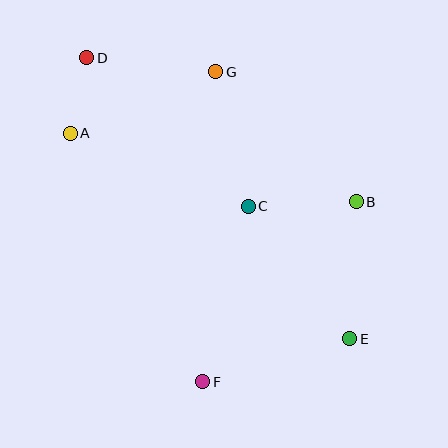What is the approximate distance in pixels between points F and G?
The distance between F and G is approximately 310 pixels.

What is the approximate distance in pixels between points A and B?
The distance between A and B is approximately 294 pixels.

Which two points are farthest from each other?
Points D and E are farthest from each other.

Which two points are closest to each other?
Points A and D are closest to each other.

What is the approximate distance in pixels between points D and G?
The distance between D and G is approximately 130 pixels.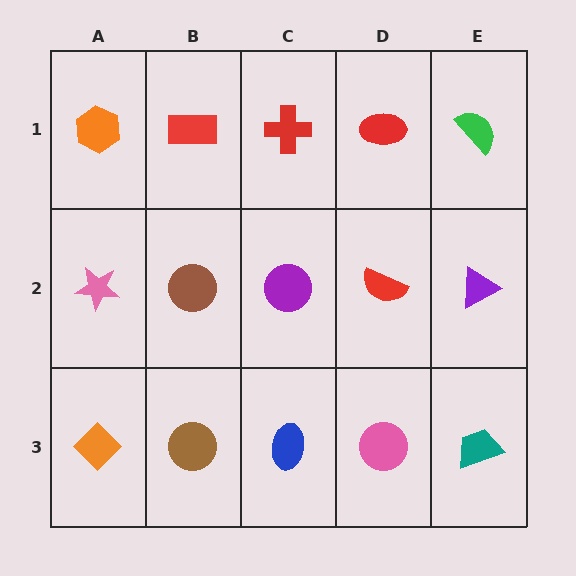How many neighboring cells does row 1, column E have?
2.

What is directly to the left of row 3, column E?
A pink circle.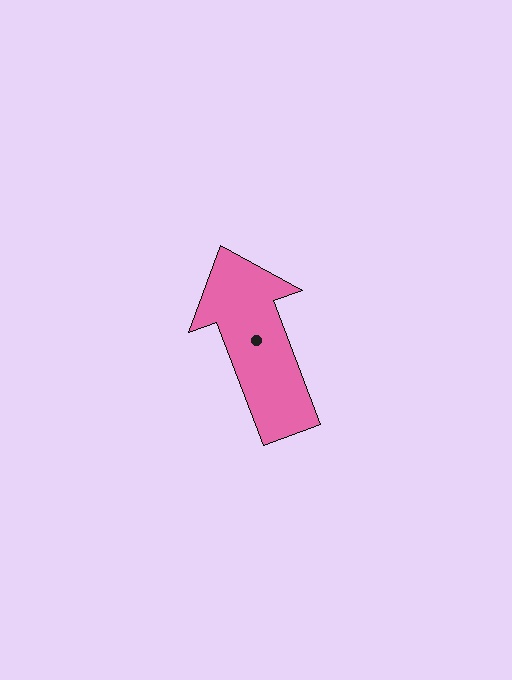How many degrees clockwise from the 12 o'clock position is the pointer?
Approximately 339 degrees.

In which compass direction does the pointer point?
North.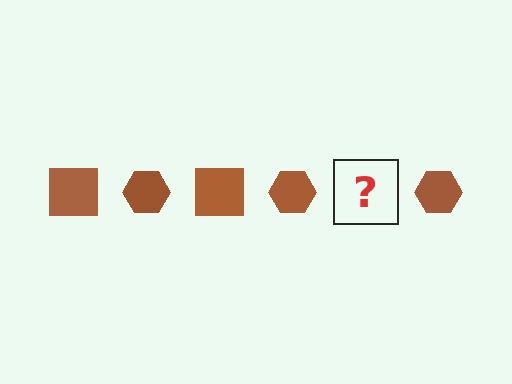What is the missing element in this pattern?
The missing element is a brown square.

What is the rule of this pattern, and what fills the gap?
The rule is that the pattern cycles through square, hexagon shapes in brown. The gap should be filled with a brown square.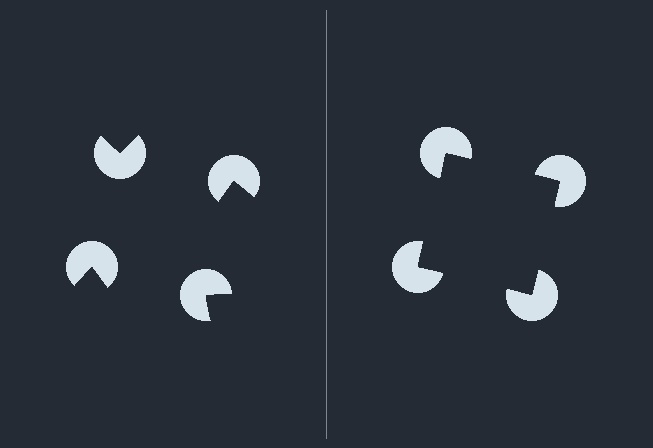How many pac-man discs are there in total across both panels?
8 — 4 on each side.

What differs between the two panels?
The pac-man discs are positioned identically on both sides; only the wedge orientations differ. On the right they align to a square; on the left they are misaligned.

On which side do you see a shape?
An illusory square appears on the right side. On the left side the wedge cuts are rotated, so no coherent shape forms.